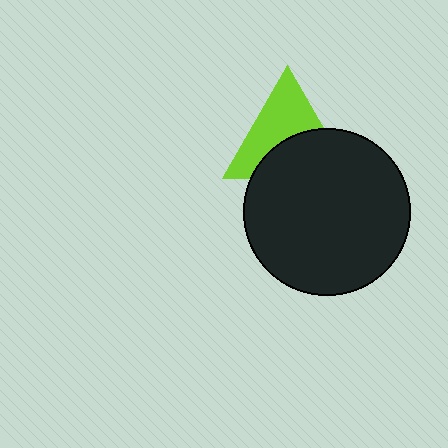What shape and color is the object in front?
The object in front is a black circle.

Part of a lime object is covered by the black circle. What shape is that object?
It is a triangle.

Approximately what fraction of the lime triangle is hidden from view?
Roughly 46% of the lime triangle is hidden behind the black circle.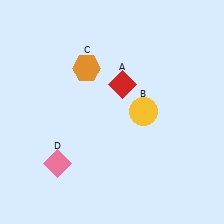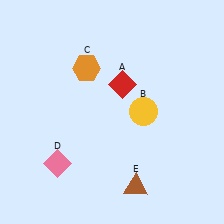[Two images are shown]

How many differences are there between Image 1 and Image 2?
There is 1 difference between the two images.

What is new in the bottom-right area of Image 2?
A brown triangle (E) was added in the bottom-right area of Image 2.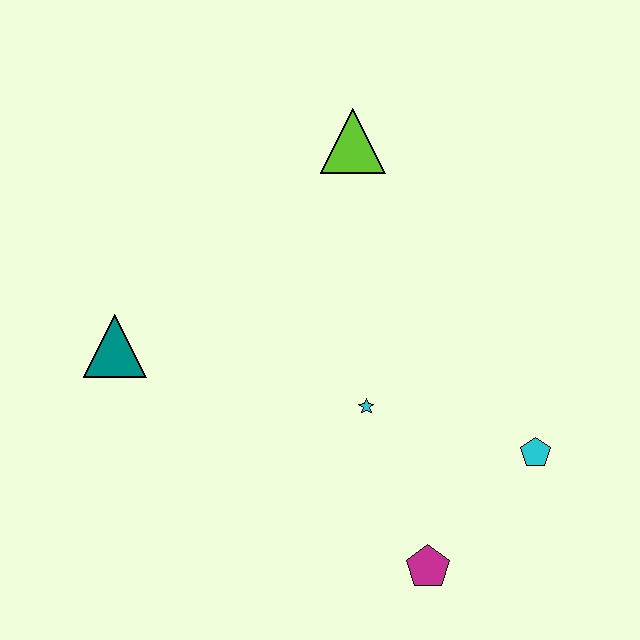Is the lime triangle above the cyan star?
Yes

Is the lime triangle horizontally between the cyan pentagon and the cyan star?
No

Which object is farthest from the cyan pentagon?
The teal triangle is farthest from the cyan pentagon.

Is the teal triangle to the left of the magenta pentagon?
Yes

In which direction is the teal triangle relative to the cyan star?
The teal triangle is to the left of the cyan star.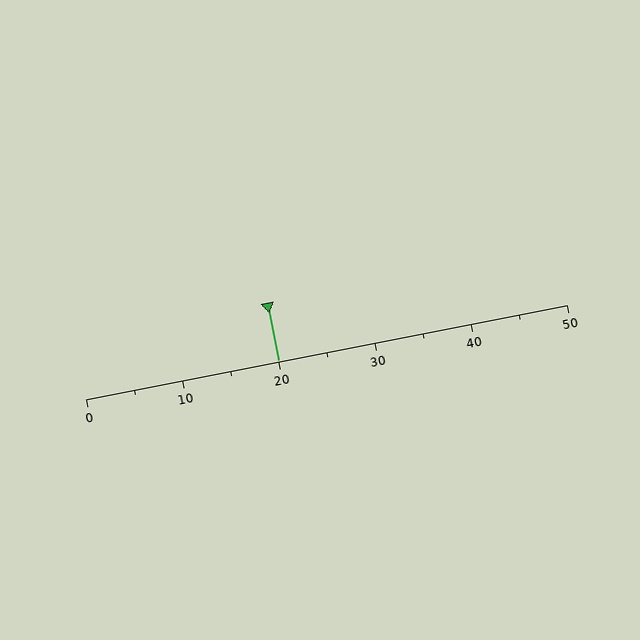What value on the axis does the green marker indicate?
The marker indicates approximately 20.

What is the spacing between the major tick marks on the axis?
The major ticks are spaced 10 apart.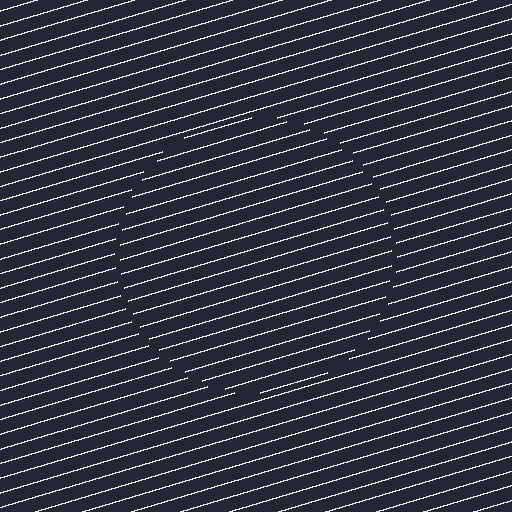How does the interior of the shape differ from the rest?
The interior of the shape contains the same grating, shifted by half a period — the contour is defined by the phase discontinuity where line-ends from the inner and outer gratings abut.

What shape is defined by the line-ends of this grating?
An illusory circle. The interior of the shape contains the same grating, shifted by half a period — the contour is defined by the phase discontinuity where line-ends from the inner and outer gratings abut.